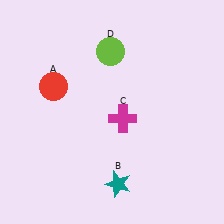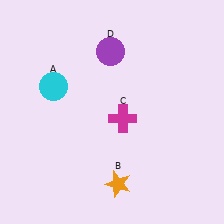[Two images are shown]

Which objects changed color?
A changed from red to cyan. B changed from teal to orange. D changed from lime to purple.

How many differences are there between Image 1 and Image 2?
There are 3 differences between the two images.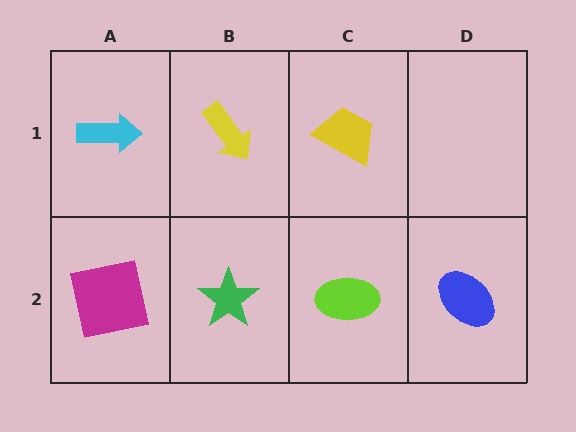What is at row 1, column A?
A cyan arrow.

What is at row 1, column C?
A yellow trapezoid.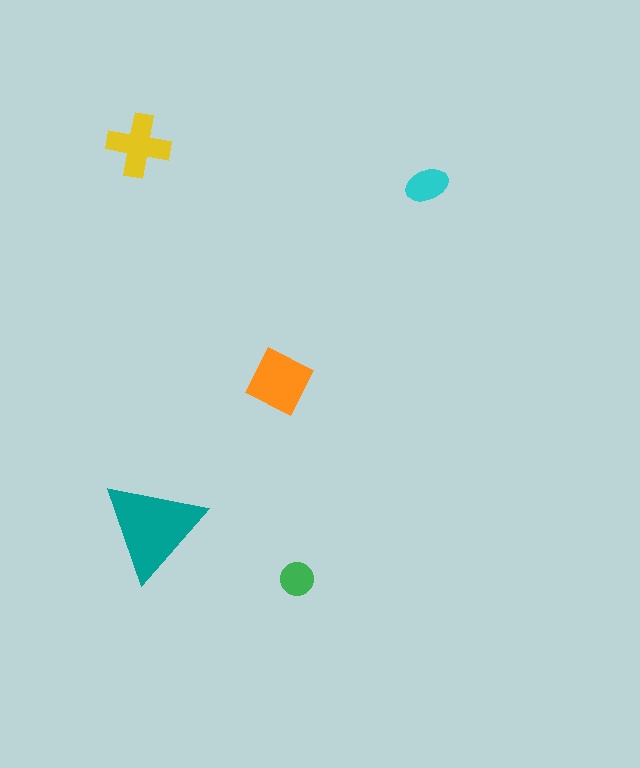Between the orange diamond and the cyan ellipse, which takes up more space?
The orange diamond.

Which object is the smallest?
The green circle.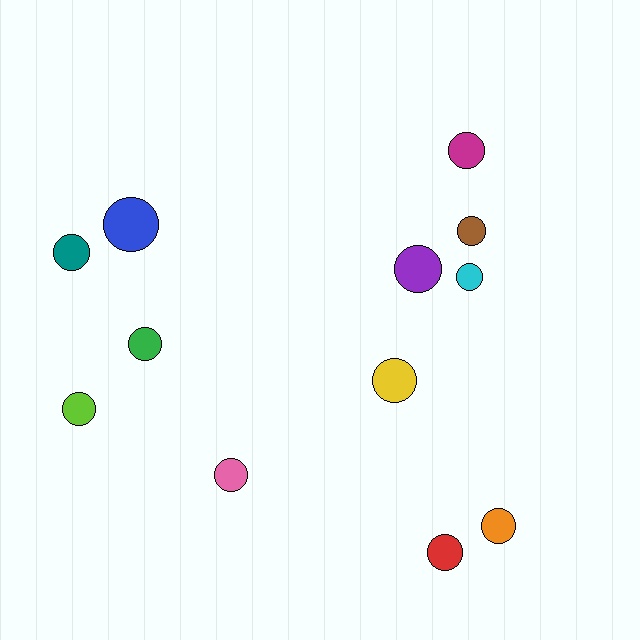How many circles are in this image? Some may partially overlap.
There are 12 circles.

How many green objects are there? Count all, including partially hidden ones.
There is 1 green object.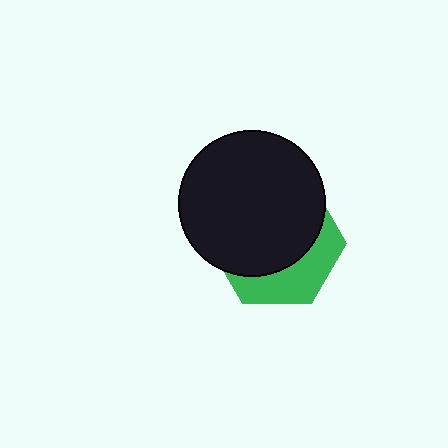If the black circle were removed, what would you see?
You would see the complete green hexagon.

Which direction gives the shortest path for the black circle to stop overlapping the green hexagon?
Moving up gives the shortest separation.